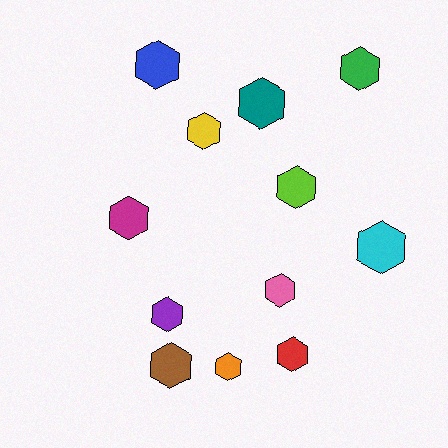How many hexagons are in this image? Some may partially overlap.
There are 12 hexagons.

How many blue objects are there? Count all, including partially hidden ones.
There is 1 blue object.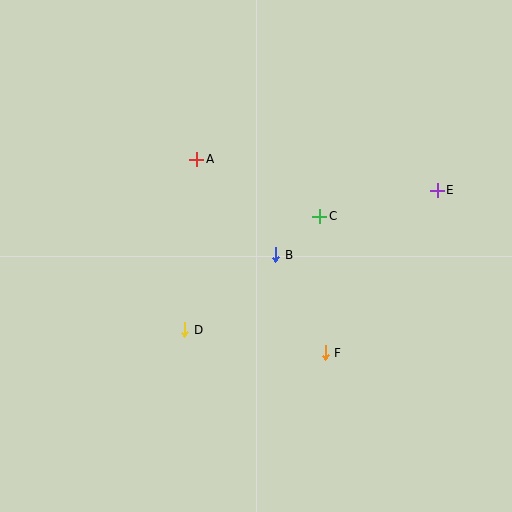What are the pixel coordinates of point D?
Point D is at (185, 330).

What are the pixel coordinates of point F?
Point F is at (325, 353).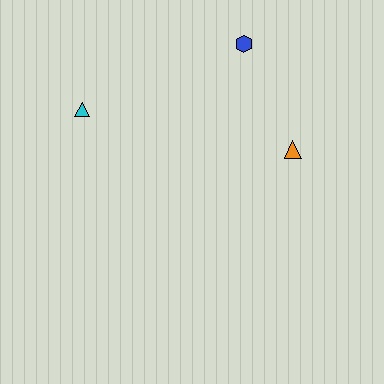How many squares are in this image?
There are no squares.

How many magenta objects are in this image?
There are no magenta objects.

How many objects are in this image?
There are 3 objects.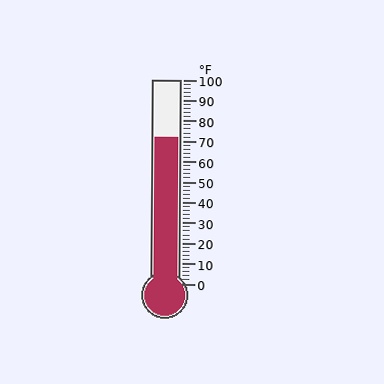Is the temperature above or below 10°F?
The temperature is above 10°F.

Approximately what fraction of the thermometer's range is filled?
The thermometer is filled to approximately 70% of its range.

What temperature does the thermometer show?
The thermometer shows approximately 72°F.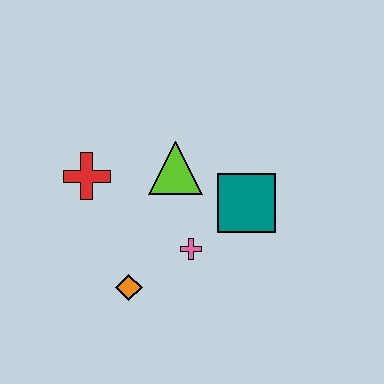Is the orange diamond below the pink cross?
Yes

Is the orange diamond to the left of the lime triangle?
Yes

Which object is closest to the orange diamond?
The pink cross is closest to the orange diamond.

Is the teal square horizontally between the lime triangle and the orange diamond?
No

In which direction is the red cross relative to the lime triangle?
The red cross is to the left of the lime triangle.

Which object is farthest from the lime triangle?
The orange diamond is farthest from the lime triangle.